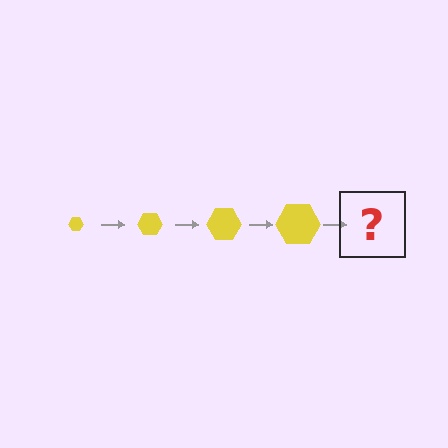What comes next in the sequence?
The next element should be a yellow hexagon, larger than the previous one.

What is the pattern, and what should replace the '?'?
The pattern is that the hexagon gets progressively larger each step. The '?' should be a yellow hexagon, larger than the previous one.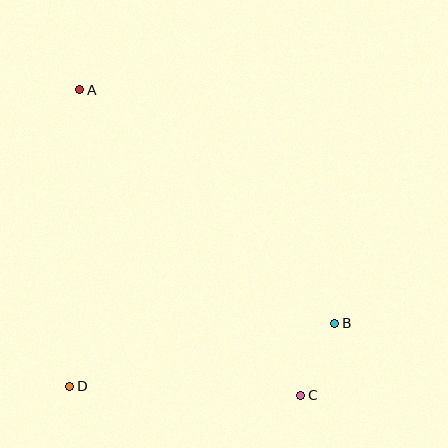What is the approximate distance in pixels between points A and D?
The distance between A and D is approximately 296 pixels.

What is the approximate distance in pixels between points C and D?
The distance between C and D is approximately 231 pixels.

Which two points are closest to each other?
Points B and C are closest to each other.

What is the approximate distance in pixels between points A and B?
The distance between A and B is approximately 345 pixels.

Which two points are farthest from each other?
Points A and C are farthest from each other.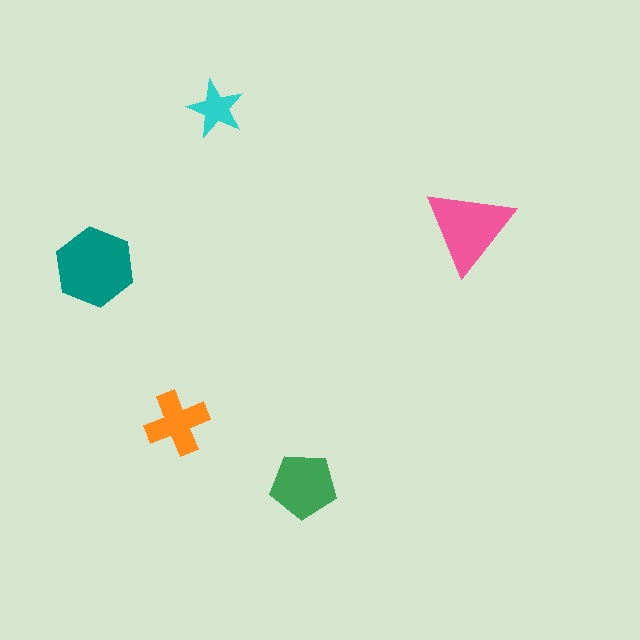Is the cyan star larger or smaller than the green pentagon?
Smaller.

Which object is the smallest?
The cyan star.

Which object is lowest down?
The green pentagon is bottommost.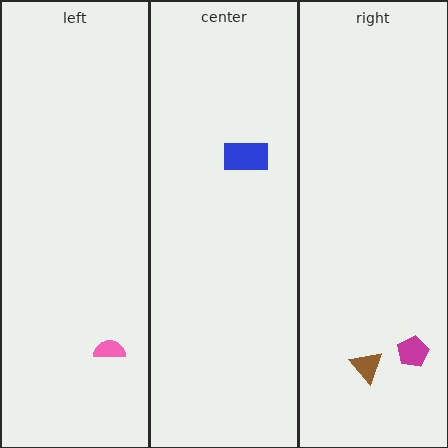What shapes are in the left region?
The pink semicircle.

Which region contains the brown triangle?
The right region.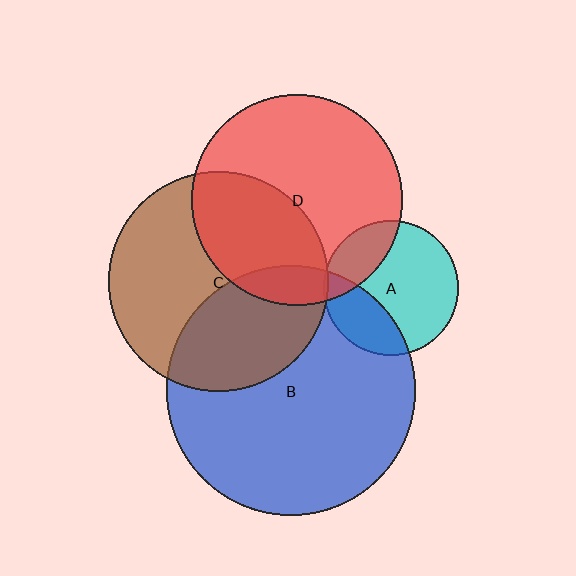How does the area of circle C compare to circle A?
Approximately 2.6 times.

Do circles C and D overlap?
Yes.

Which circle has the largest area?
Circle B (blue).